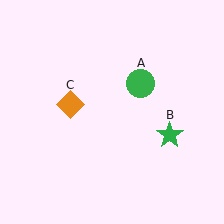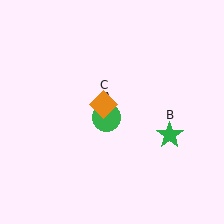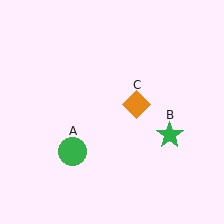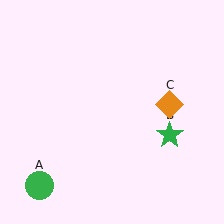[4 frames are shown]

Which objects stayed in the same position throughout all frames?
Green star (object B) remained stationary.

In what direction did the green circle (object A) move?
The green circle (object A) moved down and to the left.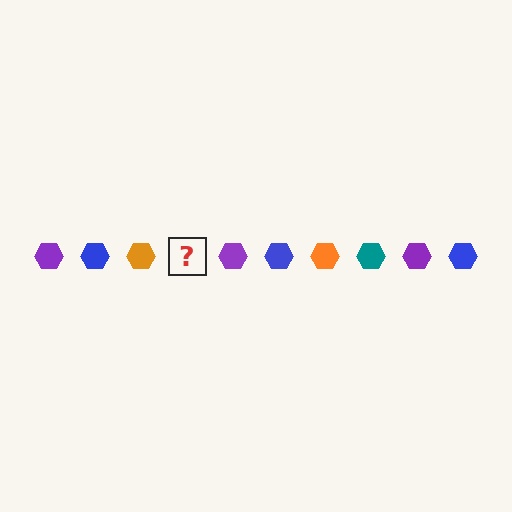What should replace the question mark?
The question mark should be replaced with a teal hexagon.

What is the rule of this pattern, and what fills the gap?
The rule is that the pattern cycles through purple, blue, orange, teal hexagons. The gap should be filled with a teal hexagon.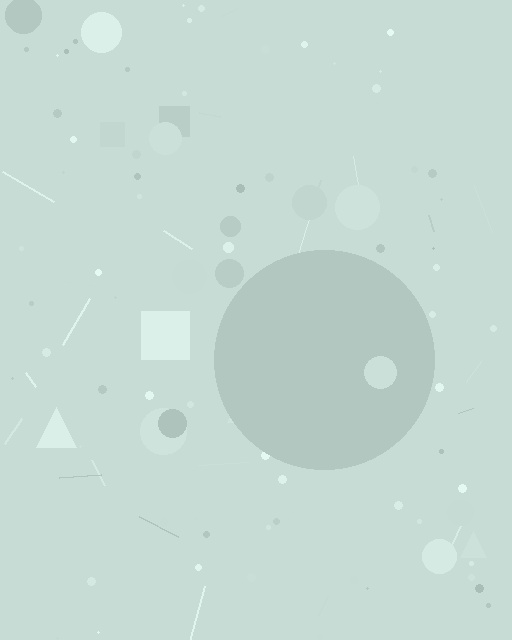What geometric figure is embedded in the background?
A circle is embedded in the background.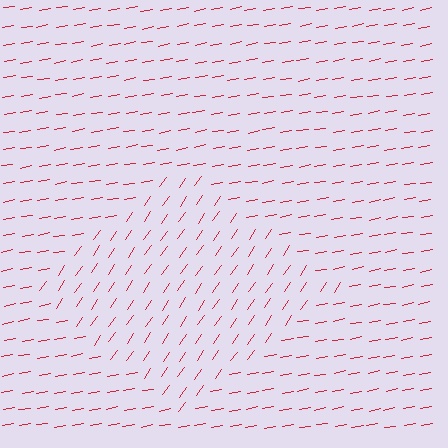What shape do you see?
I see a diamond.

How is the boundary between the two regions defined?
The boundary is defined purely by a change in line orientation (approximately 45 degrees difference). All lines are the same color and thickness.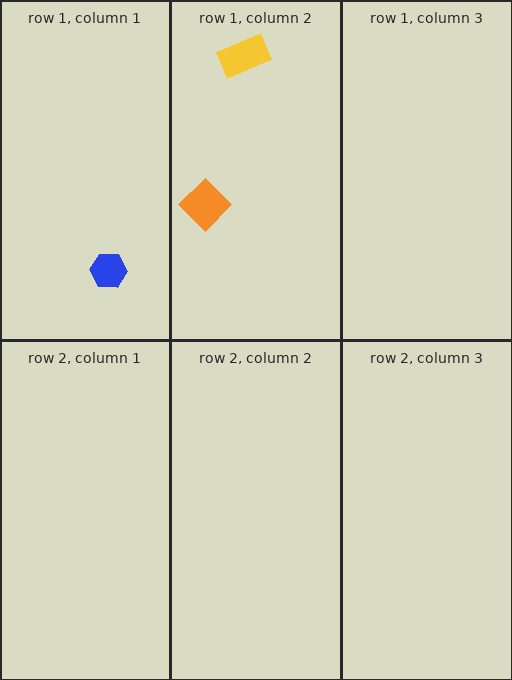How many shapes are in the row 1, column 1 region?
1.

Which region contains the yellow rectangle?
The row 1, column 2 region.